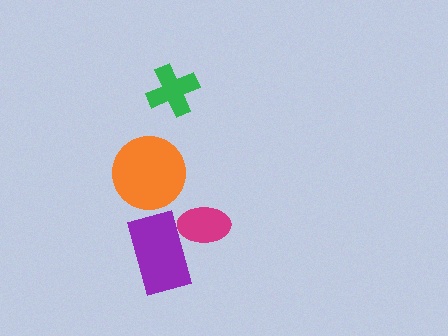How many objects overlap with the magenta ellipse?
1 object overlaps with the magenta ellipse.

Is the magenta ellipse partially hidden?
Yes, it is partially covered by another shape.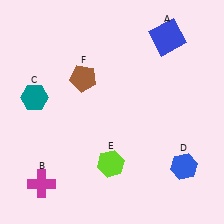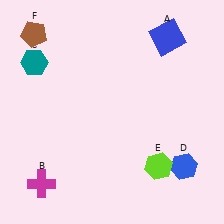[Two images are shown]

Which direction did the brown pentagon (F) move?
The brown pentagon (F) moved left.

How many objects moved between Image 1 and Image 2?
3 objects moved between the two images.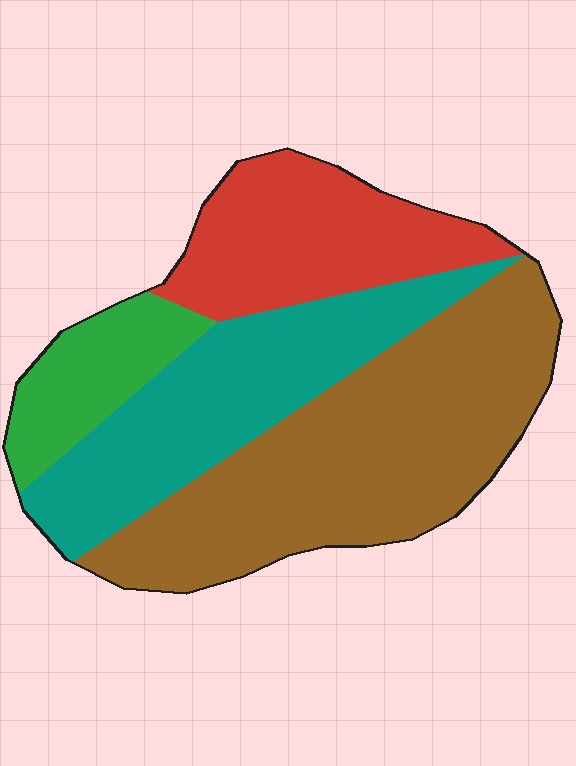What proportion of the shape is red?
Red covers roughly 20% of the shape.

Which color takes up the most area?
Brown, at roughly 40%.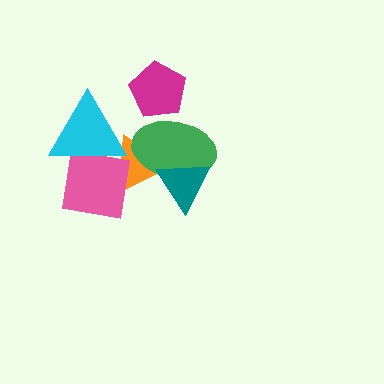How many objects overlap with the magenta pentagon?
1 object overlaps with the magenta pentagon.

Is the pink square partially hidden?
Yes, it is partially covered by another shape.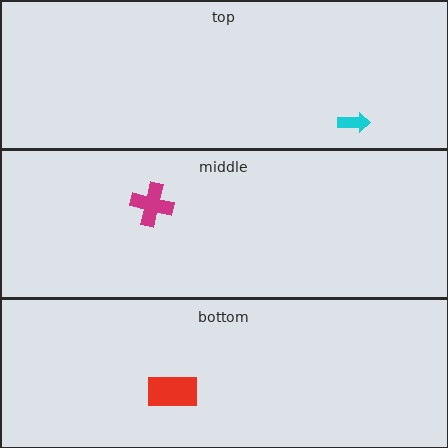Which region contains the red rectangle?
The bottom region.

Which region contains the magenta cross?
The middle region.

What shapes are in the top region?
The cyan arrow.